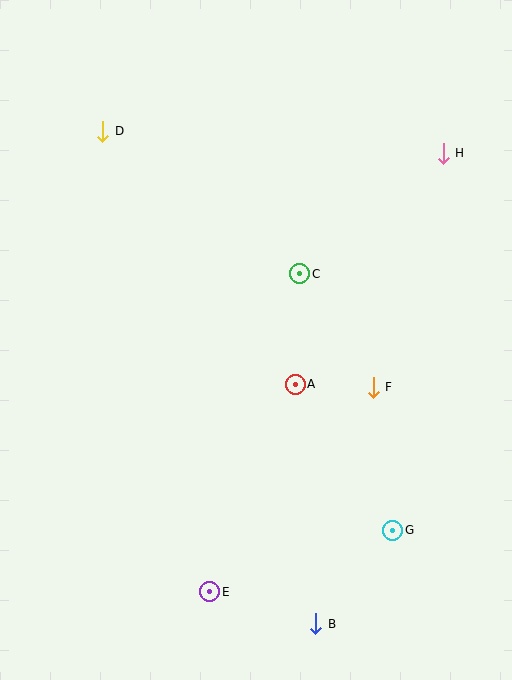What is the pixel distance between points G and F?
The distance between G and F is 144 pixels.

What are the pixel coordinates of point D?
Point D is at (103, 131).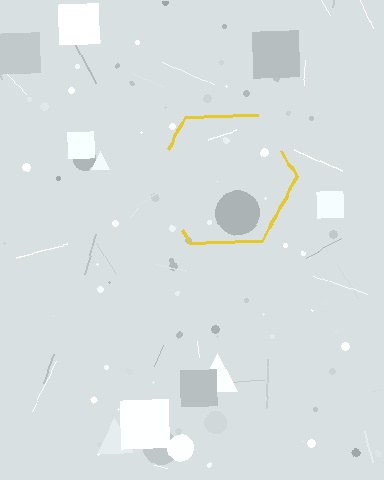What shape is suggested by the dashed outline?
The dashed outline suggests a hexagon.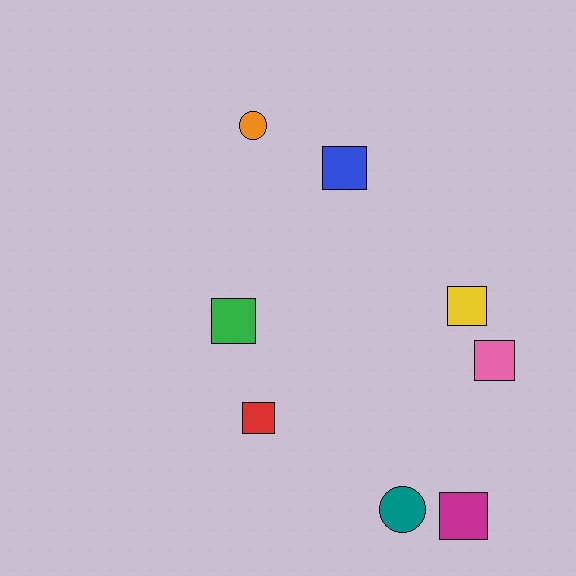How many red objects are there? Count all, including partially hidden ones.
There is 1 red object.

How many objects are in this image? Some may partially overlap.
There are 8 objects.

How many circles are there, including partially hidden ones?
There are 2 circles.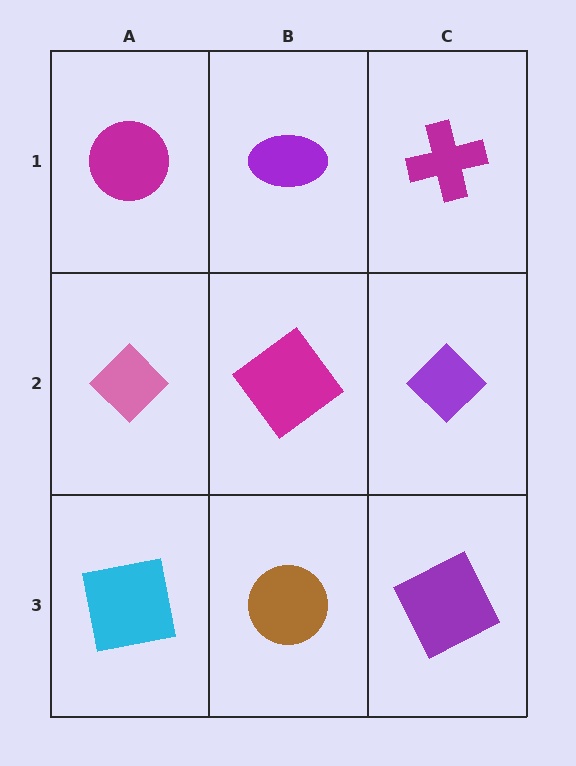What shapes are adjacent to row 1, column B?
A magenta diamond (row 2, column B), a magenta circle (row 1, column A), a magenta cross (row 1, column C).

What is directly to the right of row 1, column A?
A purple ellipse.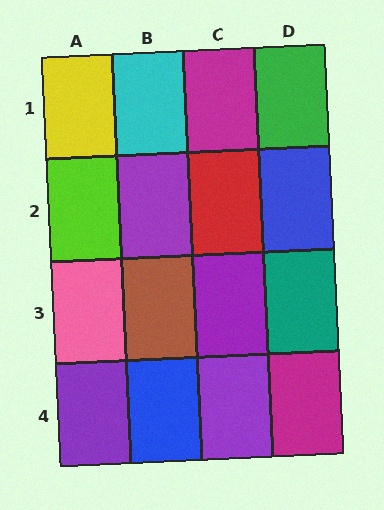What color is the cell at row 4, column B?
Blue.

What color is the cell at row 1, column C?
Magenta.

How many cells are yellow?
1 cell is yellow.